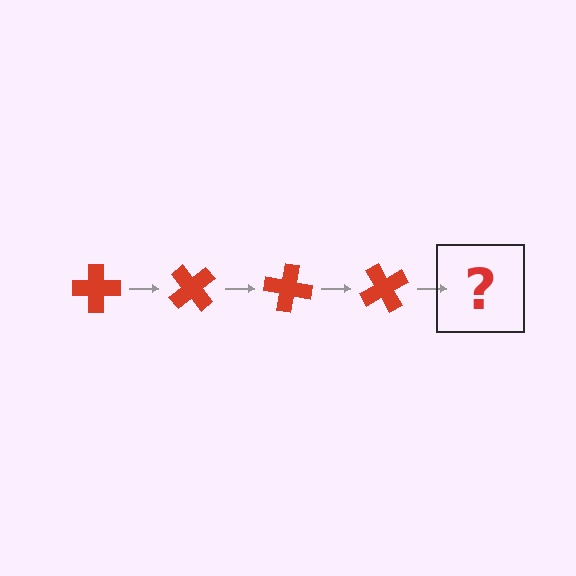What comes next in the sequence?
The next element should be a red cross rotated 200 degrees.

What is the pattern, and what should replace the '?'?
The pattern is that the cross rotates 50 degrees each step. The '?' should be a red cross rotated 200 degrees.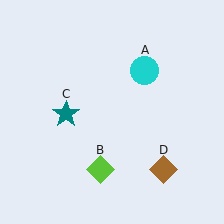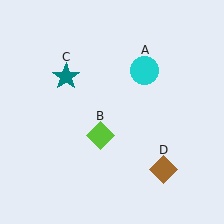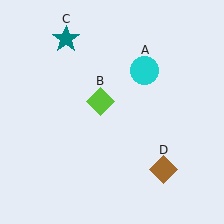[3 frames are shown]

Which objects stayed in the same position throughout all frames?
Cyan circle (object A) and brown diamond (object D) remained stationary.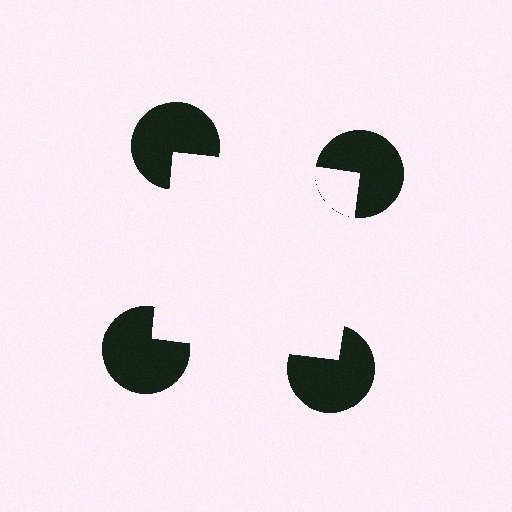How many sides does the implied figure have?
4 sides.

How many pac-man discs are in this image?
There are 4 — one at each vertex of the illusory square.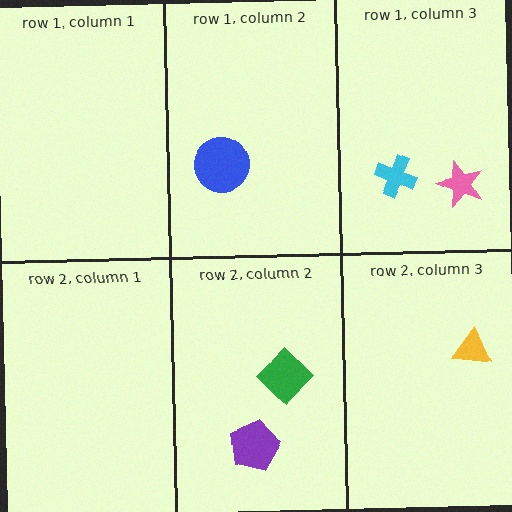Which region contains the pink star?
The row 1, column 3 region.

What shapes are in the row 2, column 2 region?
The green diamond, the purple pentagon.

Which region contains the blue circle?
The row 1, column 2 region.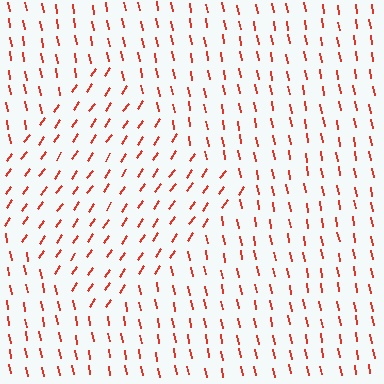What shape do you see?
I see a diamond.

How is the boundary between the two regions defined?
The boundary is defined purely by a change in line orientation (approximately 45 degrees difference). All lines are the same color and thickness.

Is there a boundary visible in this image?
Yes, there is a texture boundary formed by a change in line orientation.